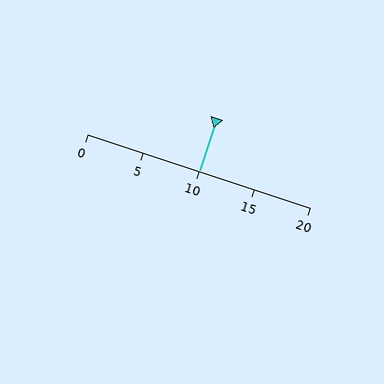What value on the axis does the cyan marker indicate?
The marker indicates approximately 10.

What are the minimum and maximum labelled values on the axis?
The axis runs from 0 to 20.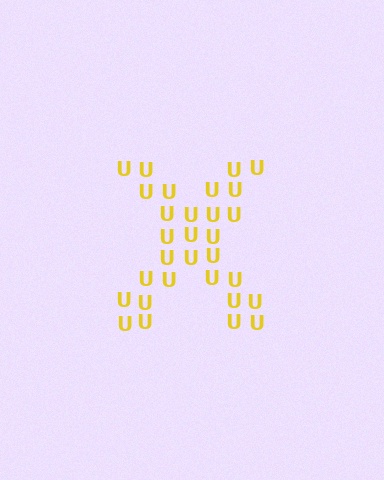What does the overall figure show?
The overall figure shows the letter X.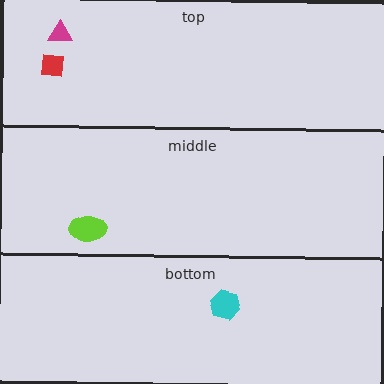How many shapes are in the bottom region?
1.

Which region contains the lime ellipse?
The middle region.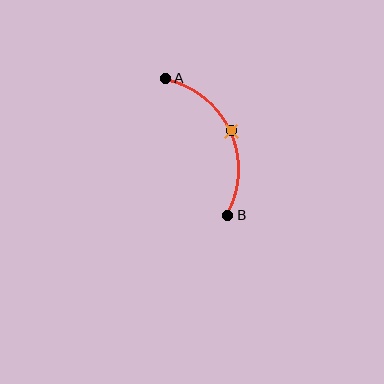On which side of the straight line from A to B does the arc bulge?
The arc bulges to the right of the straight line connecting A and B.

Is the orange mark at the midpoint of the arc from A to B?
Yes. The orange mark lies on the arc at equal arc-length from both A and B — it is the arc midpoint.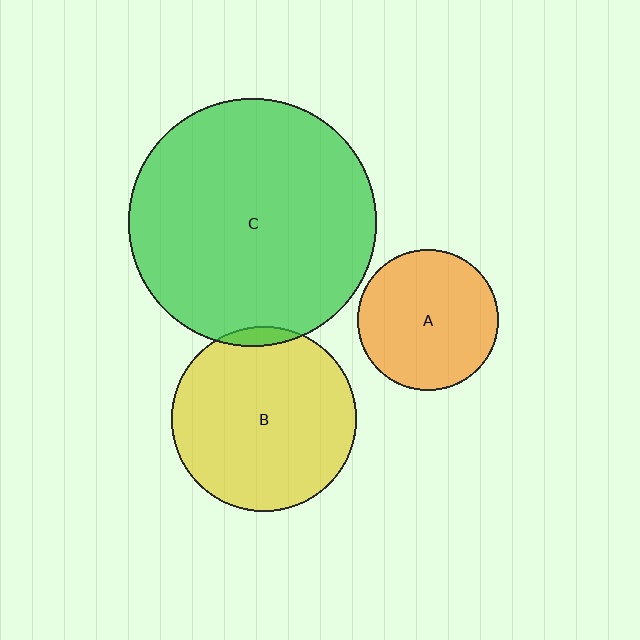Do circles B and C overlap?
Yes.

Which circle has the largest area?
Circle C (green).